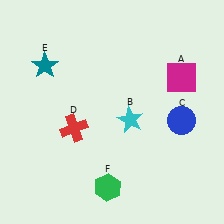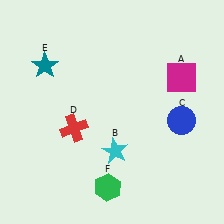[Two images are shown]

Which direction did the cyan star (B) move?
The cyan star (B) moved down.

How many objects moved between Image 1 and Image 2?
1 object moved between the two images.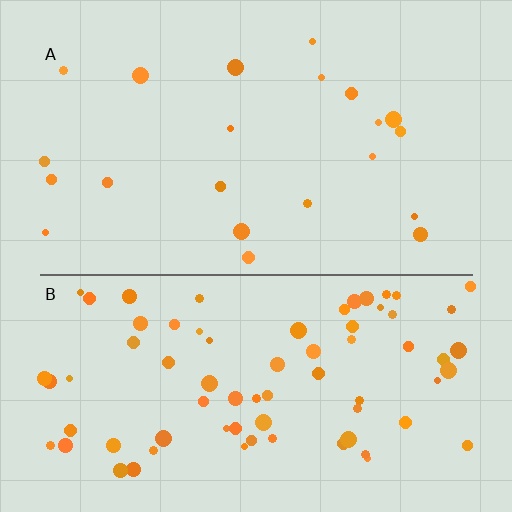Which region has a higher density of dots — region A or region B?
B (the bottom).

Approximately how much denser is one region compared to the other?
Approximately 3.4× — region B over region A.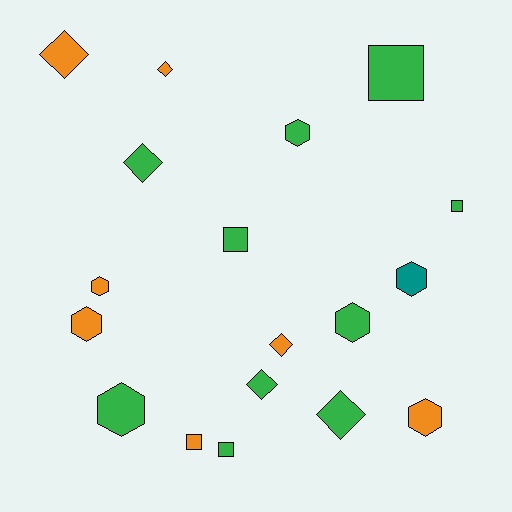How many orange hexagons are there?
There are 3 orange hexagons.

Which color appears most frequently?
Green, with 10 objects.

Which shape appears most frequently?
Hexagon, with 7 objects.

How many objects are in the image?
There are 18 objects.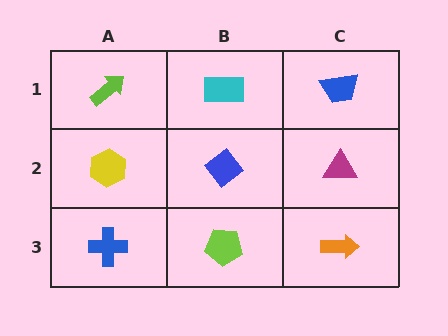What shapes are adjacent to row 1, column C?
A magenta triangle (row 2, column C), a cyan rectangle (row 1, column B).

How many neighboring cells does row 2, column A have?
3.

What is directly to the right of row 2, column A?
A blue diamond.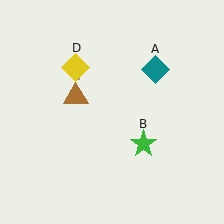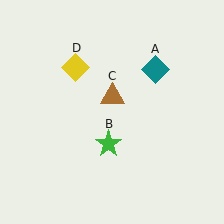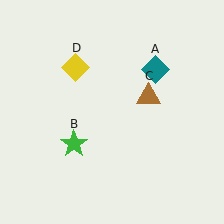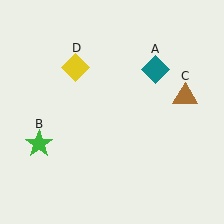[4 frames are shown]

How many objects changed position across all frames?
2 objects changed position: green star (object B), brown triangle (object C).